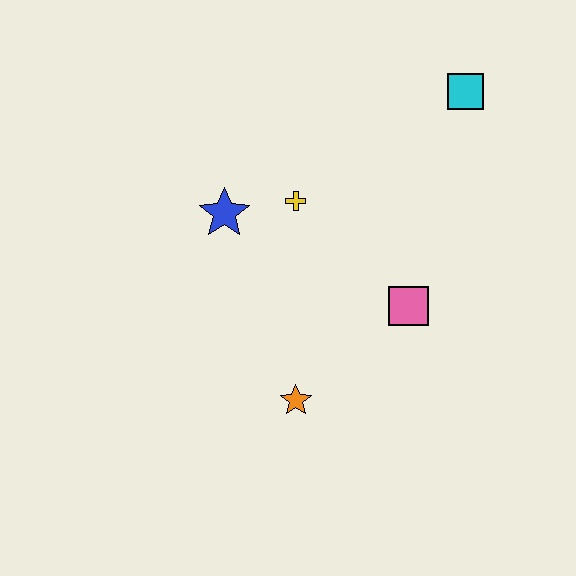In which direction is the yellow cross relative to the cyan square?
The yellow cross is to the left of the cyan square.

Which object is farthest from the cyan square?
The orange star is farthest from the cyan square.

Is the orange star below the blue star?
Yes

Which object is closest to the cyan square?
The yellow cross is closest to the cyan square.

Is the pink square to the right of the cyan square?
No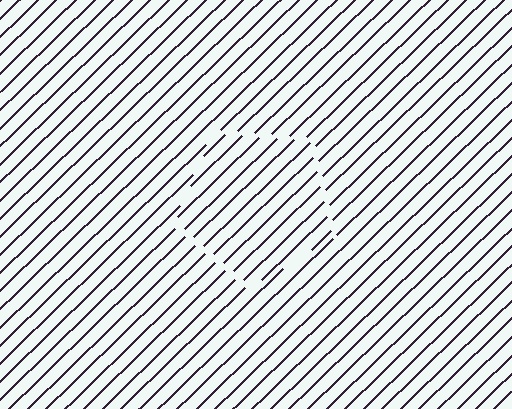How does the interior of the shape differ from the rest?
The interior of the shape contains the same grating, shifted by half a period — the contour is defined by the phase discontinuity where line-ends from the inner and outer gratings abut.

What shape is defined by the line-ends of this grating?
An illusory pentagon. The interior of the shape contains the same grating, shifted by half a period — the contour is defined by the phase discontinuity where line-ends from the inner and outer gratings abut.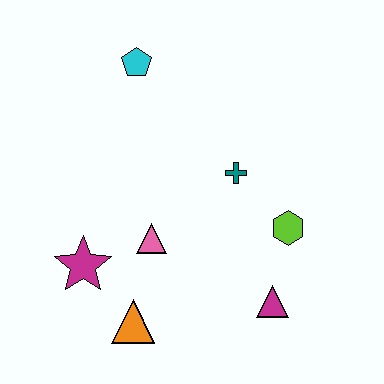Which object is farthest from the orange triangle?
The cyan pentagon is farthest from the orange triangle.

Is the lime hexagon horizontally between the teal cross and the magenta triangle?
No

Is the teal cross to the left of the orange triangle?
No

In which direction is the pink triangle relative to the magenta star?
The pink triangle is to the right of the magenta star.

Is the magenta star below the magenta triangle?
No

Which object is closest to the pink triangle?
The magenta star is closest to the pink triangle.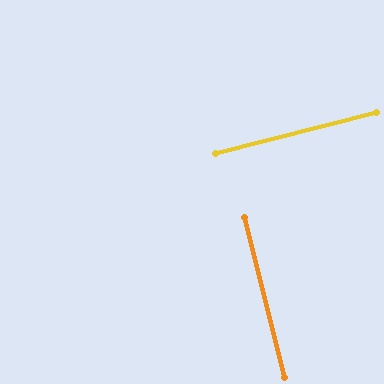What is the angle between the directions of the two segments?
Approximately 90 degrees.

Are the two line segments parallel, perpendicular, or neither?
Perpendicular — they meet at approximately 90°.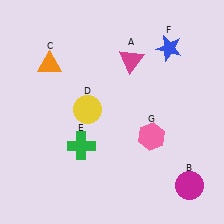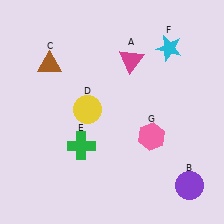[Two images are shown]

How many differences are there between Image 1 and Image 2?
There are 3 differences between the two images.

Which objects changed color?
B changed from magenta to purple. C changed from orange to brown. F changed from blue to cyan.